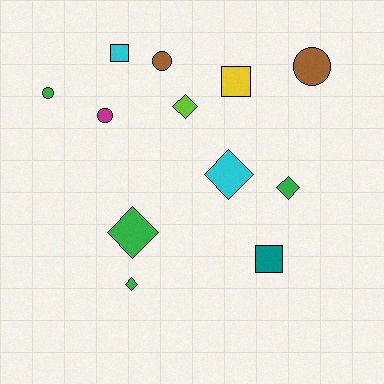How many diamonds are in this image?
There are 5 diamonds.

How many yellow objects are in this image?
There is 1 yellow object.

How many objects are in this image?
There are 12 objects.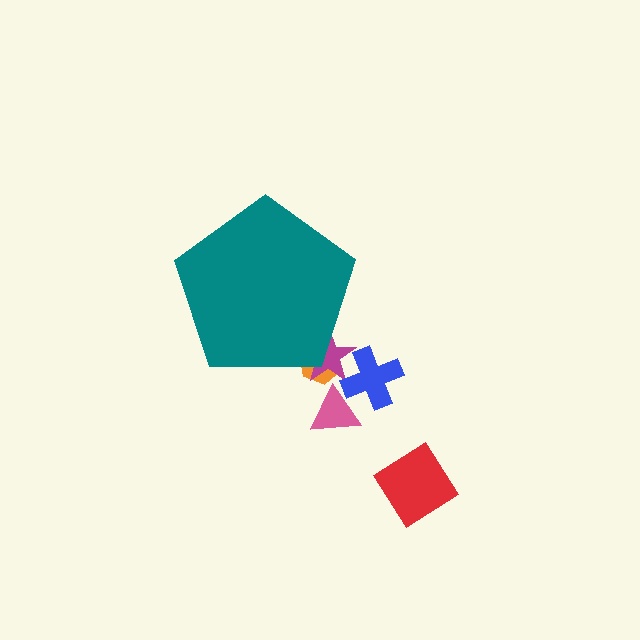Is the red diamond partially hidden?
No, the red diamond is fully visible.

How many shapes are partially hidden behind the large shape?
2 shapes are partially hidden.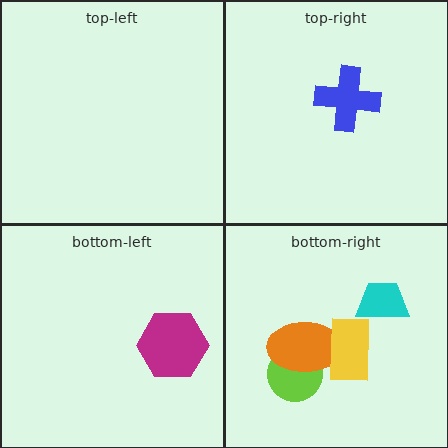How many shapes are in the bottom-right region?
4.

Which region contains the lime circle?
The bottom-right region.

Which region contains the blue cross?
The top-right region.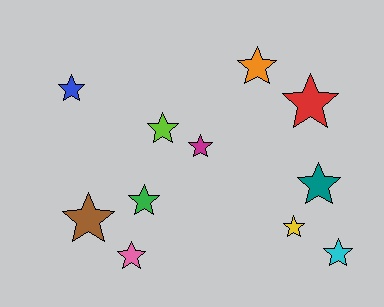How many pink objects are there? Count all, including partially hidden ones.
There is 1 pink object.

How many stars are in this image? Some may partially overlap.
There are 11 stars.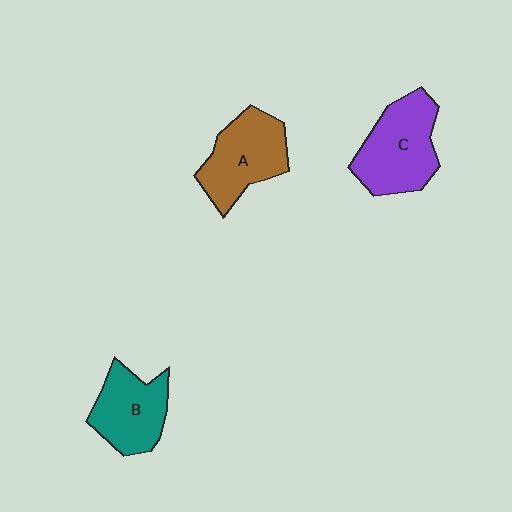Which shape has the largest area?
Shape C (purple).